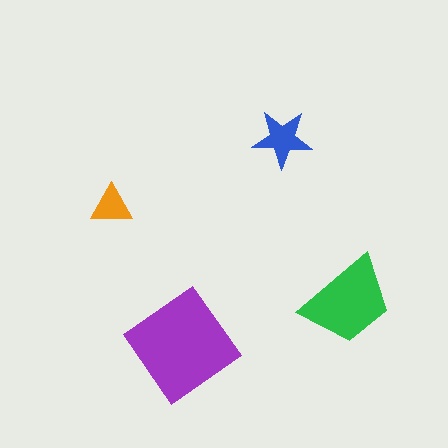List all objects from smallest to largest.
The orange triangle, the blue star, the green trapezoid, the purple diamond.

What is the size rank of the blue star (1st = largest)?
3rd.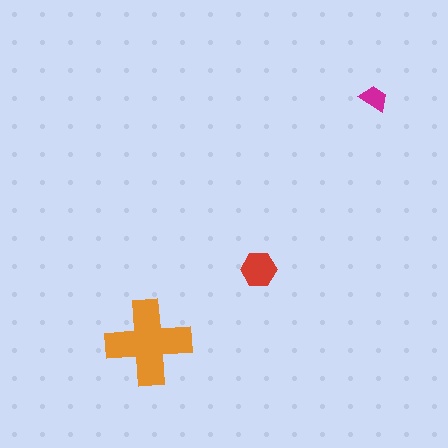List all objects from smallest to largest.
The magenta trapezoid, the red hexagon, the orange cross.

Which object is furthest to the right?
The magenta trapezoid is rightmost.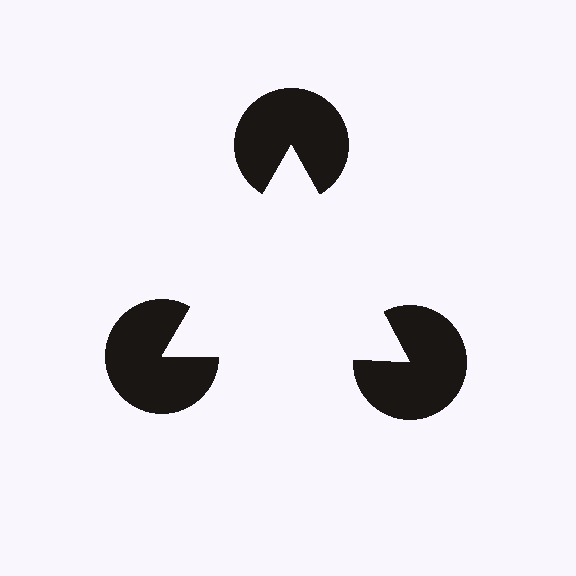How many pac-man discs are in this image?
There are 3 — one at each vertex of the illusory triangle.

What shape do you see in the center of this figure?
An illusory triangle — its edges are inferred from the aligned wedge cuts in the pac-man discs, not physically drawn.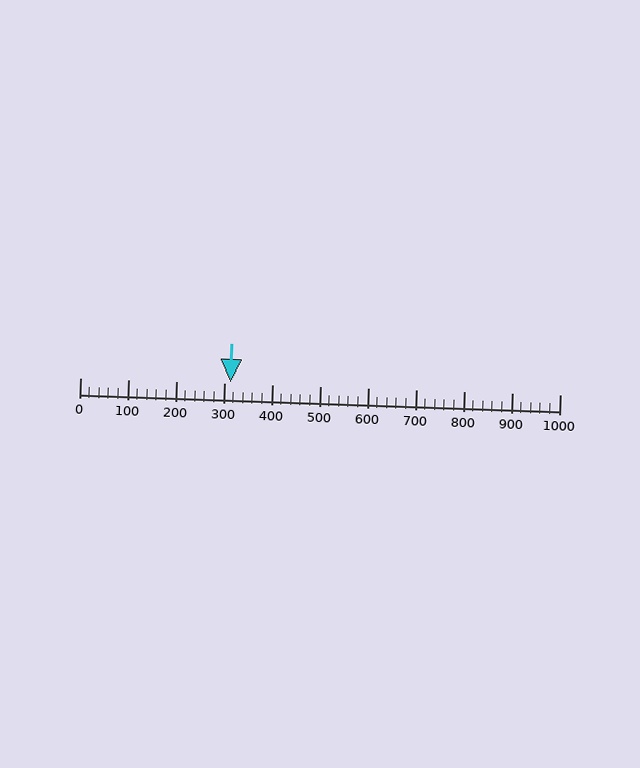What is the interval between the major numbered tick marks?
The major tick marks are spaced 100 units apart.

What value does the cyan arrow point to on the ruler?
The cyan arrow points to approximately 313.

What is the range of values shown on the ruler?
The ruler shows values from 0 to 1000.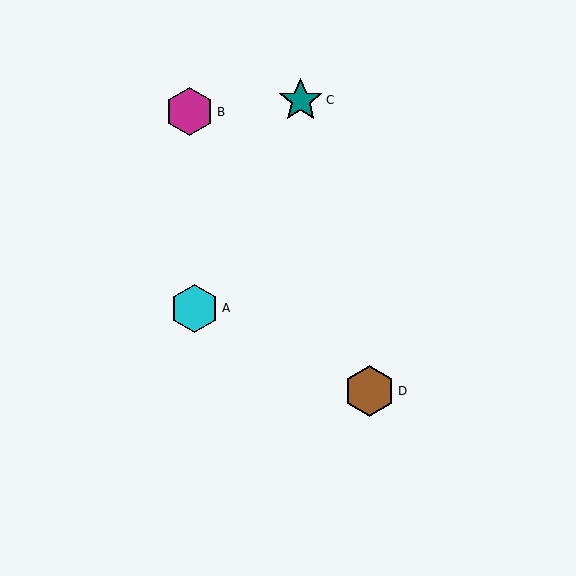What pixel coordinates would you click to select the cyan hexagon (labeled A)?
Click at (195, 308) to select the cyan hexagon A.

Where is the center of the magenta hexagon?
The center of the magenta hexagon is at (189, 112).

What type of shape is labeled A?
Shape A is a cyan hexagon.